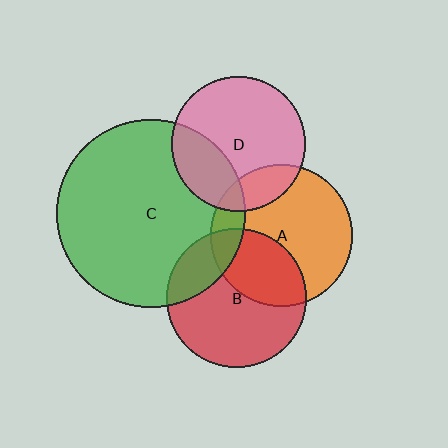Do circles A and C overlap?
Yes.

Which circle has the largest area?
Circle C (green).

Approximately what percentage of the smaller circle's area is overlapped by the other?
Approximately 15%.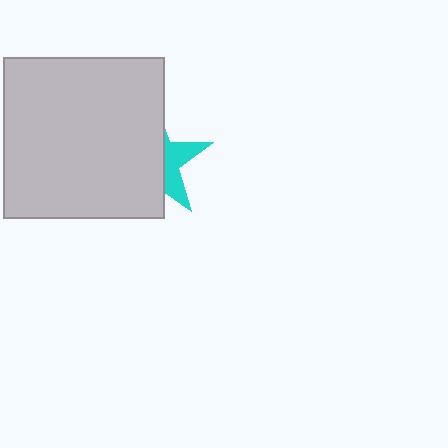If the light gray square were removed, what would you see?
You would see the complete cyan star.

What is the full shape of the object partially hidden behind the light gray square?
The partially hidden object is a cyan star.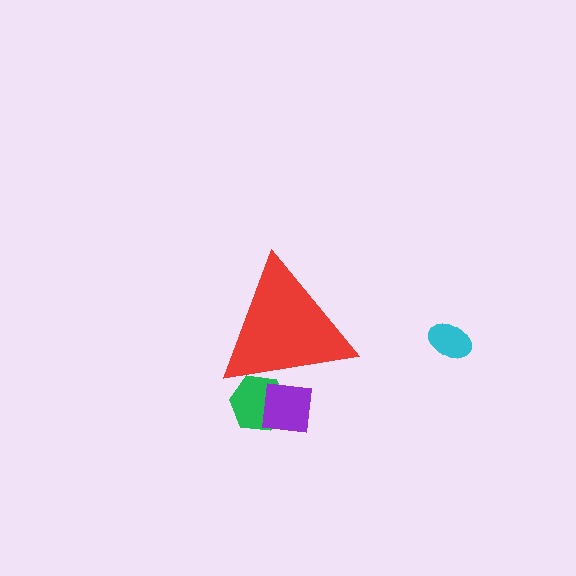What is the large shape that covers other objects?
A red triangle.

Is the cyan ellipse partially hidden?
No, the cyan ellipse is fully visible.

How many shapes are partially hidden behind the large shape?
2 shapes are partially hidden.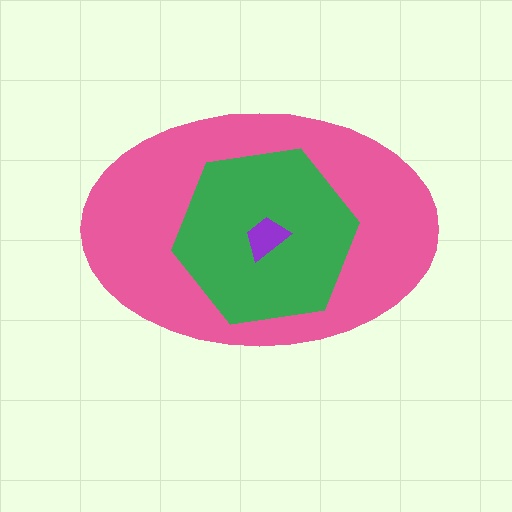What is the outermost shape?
The pink ellipse.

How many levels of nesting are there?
3.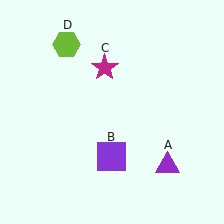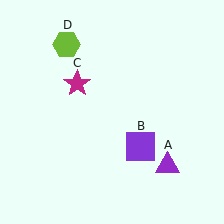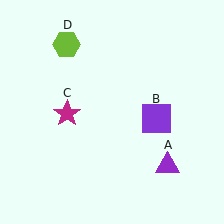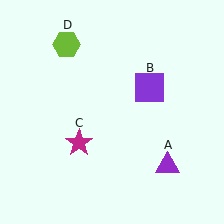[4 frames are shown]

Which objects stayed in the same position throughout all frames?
Purple triangle (object A) and lime hexagon (object D) remained stationary.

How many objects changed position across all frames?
2 objects changed position: purple square (object B), magenta star (object C).